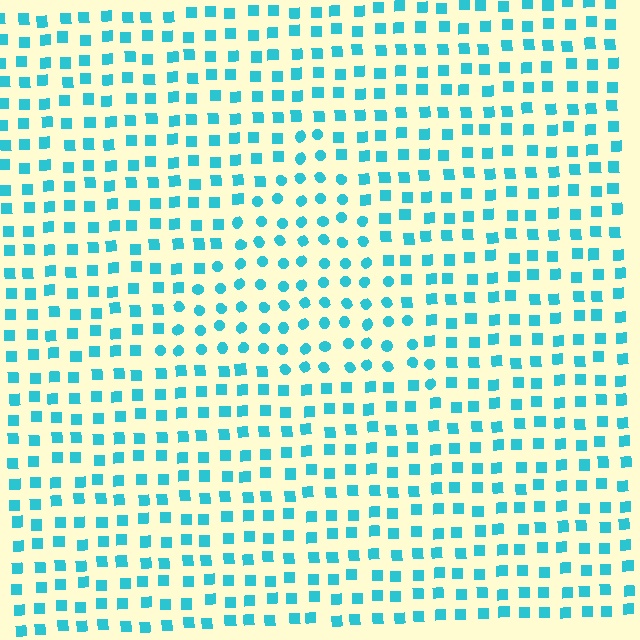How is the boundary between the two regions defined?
The boundary is defined by a change in element shape: circles inside vs. squares outside. All elements share the same color and spacing.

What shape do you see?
I see a triangle.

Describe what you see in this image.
The image is filled with small cyan elements arranged in a uniform grid. A triangle-shaped region contains circles, while the surrounding area contains squares. The boundary is defined purely by the change in element shape.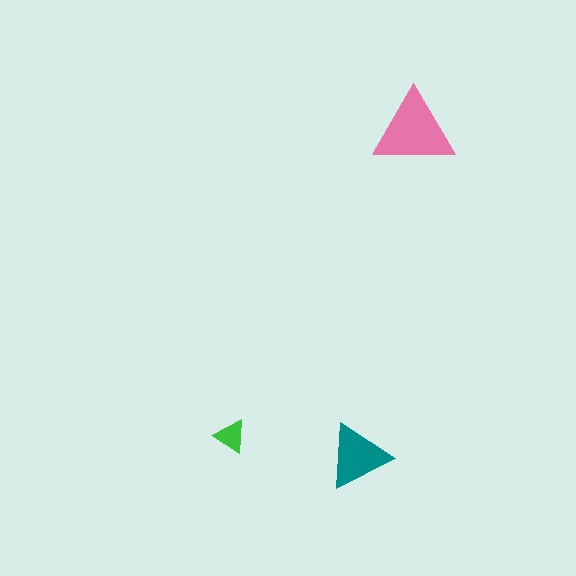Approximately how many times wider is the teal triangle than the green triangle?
About 2 times wider.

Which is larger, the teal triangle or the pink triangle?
The pink one.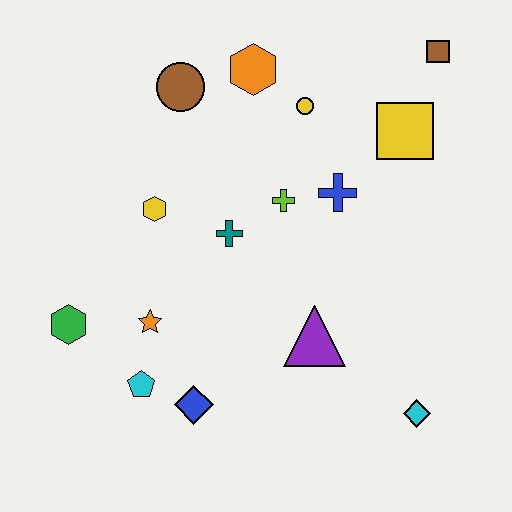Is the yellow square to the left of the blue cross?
No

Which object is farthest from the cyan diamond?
The brown circle is farthest from the cyan diamond.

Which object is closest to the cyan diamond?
The purple triangle is closest to the cyan diamond.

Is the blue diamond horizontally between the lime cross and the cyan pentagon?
Yes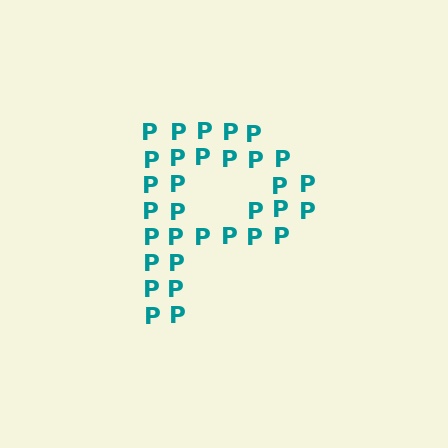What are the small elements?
The small elements are letter P's.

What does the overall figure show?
The overall figure shows the letter P.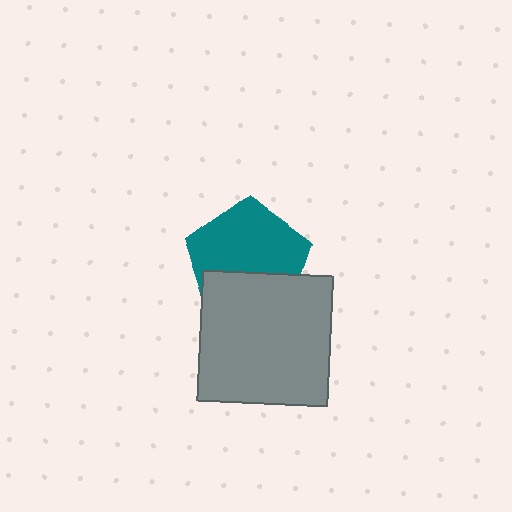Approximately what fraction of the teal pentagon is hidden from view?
Roughly 37% of the teal pentagon is hidden behind the gray square.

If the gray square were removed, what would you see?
You would see the complete teal pentagon.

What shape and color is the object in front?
The object in front is a gray square.